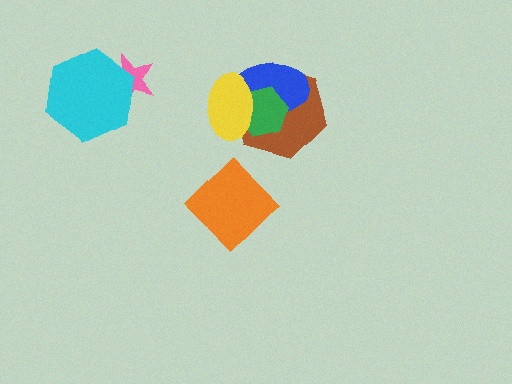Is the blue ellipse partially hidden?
Yes, it is partially covered by another shape.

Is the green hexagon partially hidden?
Yes, it is partially covered by another shape.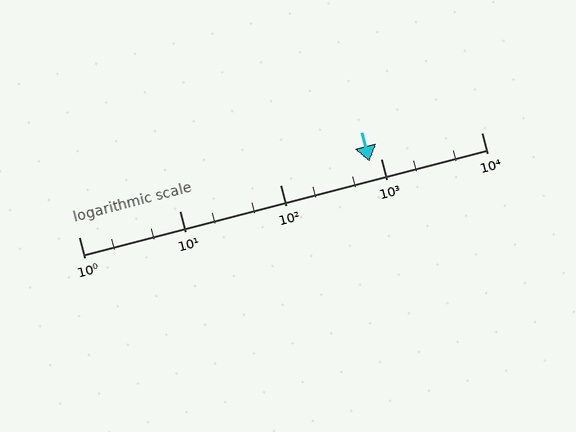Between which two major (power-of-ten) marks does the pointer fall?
The pointer is between 100 and 1000.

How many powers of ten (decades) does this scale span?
The scale spans 4 decades, from 1 to 10000.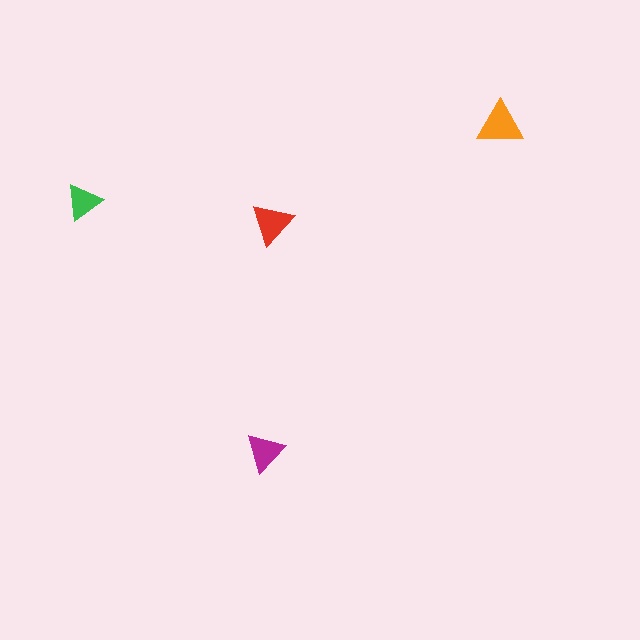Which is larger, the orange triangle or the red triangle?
The orange one.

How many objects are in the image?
There are 4 objects in the image.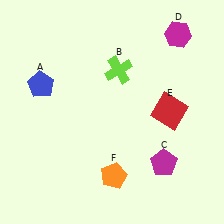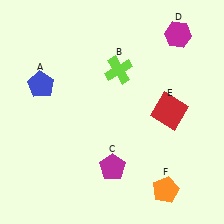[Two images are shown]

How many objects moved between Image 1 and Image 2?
2 objects moved between the two images.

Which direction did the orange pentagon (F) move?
The orange pentagon (F) moved right.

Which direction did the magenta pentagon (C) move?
The magenta pentagon (C) moved left.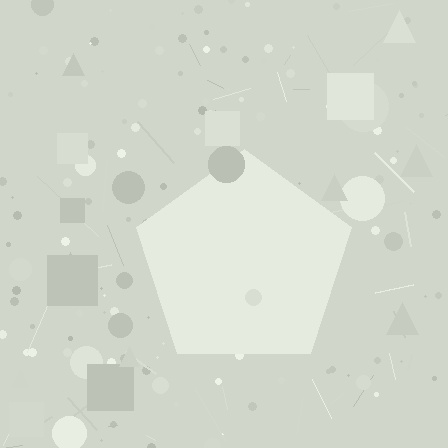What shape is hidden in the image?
A pentagon is hidden in the image.